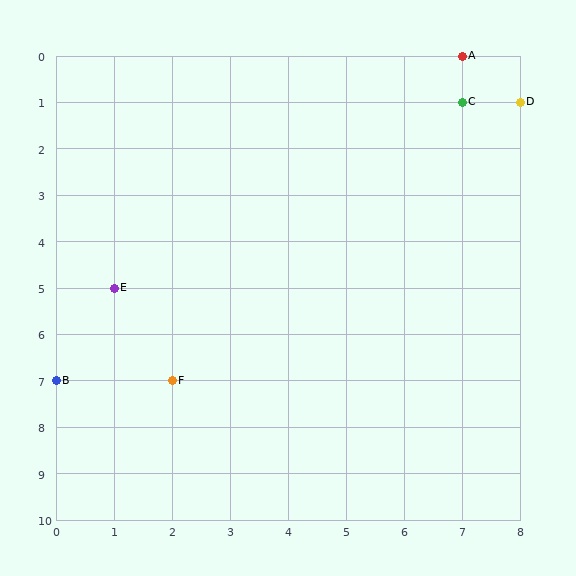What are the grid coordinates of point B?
Point B is at grid coordinates (0, 7).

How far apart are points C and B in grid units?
Points C and B are 7 columns and 6 rows apart (about 9.2 grid units diagonally).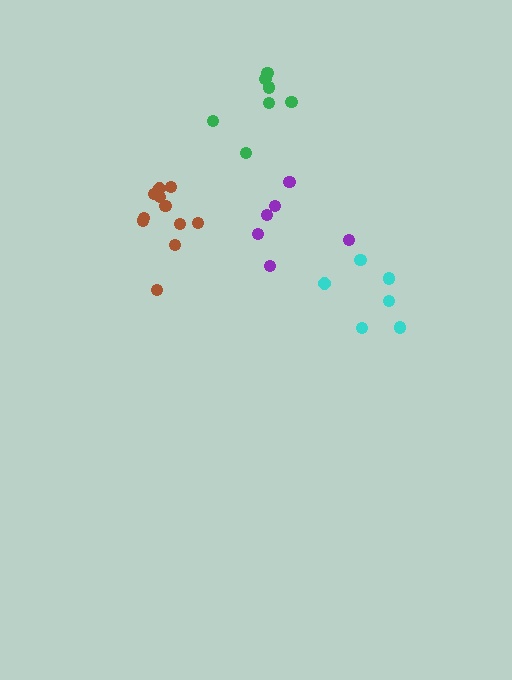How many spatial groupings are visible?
There are 4 spatial groupings.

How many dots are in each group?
Group 1: 6 dots, Group 2: 7 dots, Group 3: 6 dots, Group 4: 11 dots (30 total).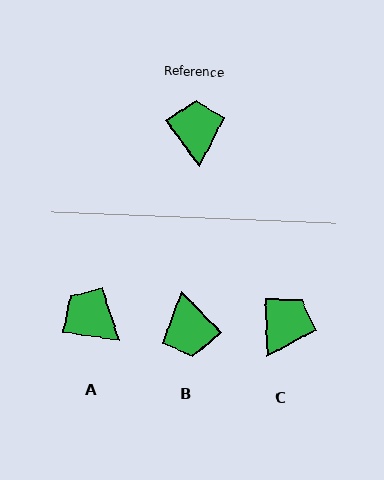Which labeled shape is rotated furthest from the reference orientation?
B, about 172 degrees away.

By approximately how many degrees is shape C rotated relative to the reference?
Approximately 35 degrees clockwise.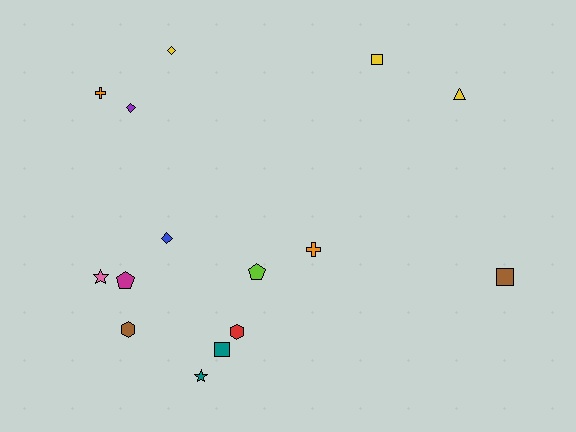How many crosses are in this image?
There are 2 crosses.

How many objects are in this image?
There are 15 objects.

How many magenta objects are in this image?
There is 1 magenta object.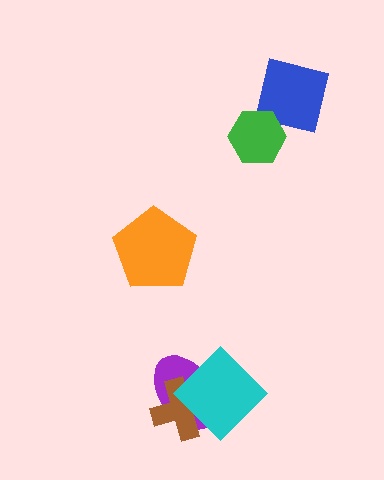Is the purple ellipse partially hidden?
Yes, it is partially covered by another shape.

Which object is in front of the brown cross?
The cyan diamond is in front of the brown cross.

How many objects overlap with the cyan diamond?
2 objects overlap with the cyan diamond.